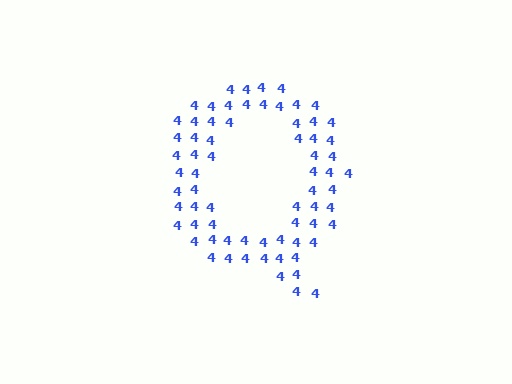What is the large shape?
The large shape is the letter Q.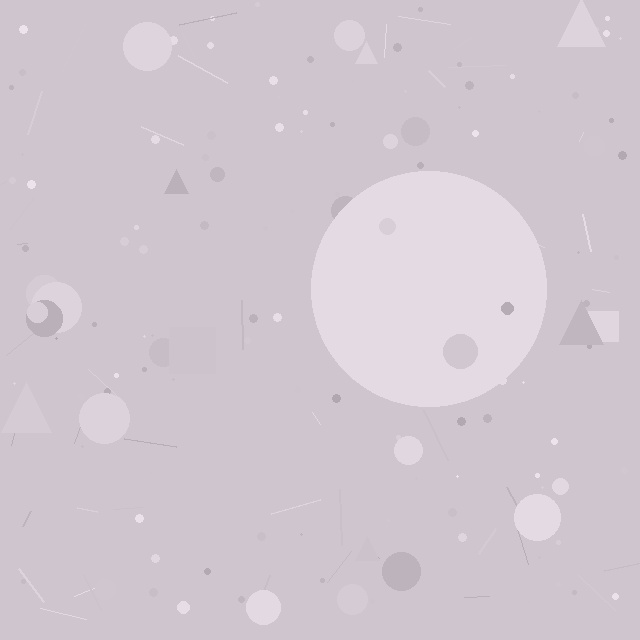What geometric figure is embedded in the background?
A circle is embedded in the background.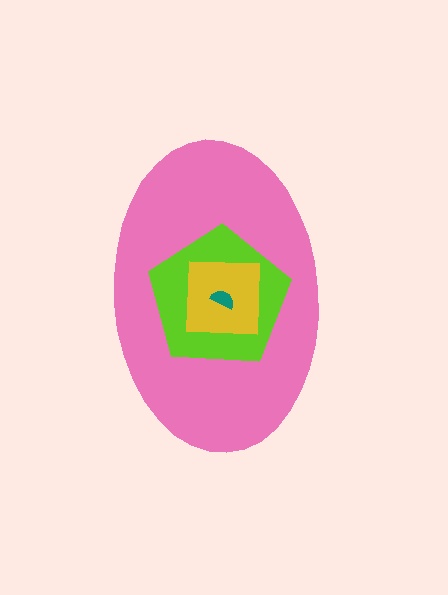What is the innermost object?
The teal semicircle.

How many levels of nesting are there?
4.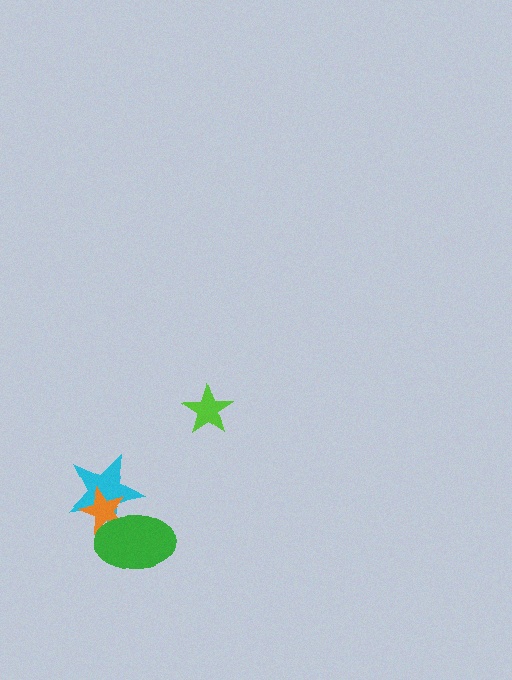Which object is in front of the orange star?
The green ellipse is in front of the orange star.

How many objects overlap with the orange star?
2 objects overlap with the orange star.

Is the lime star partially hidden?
No, no other shape covers it.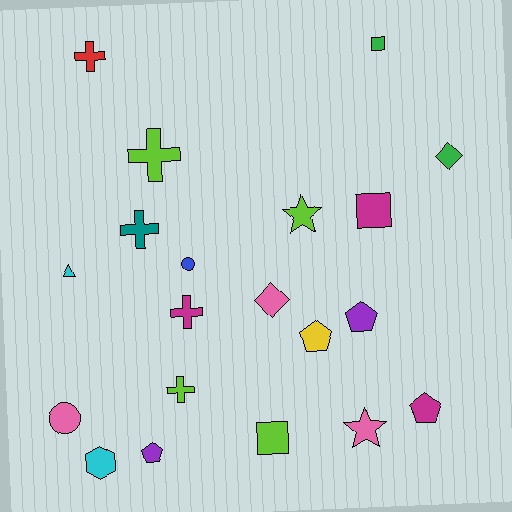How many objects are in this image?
There are 20 objects.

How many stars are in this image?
There are 2 stars.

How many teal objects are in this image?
There is 1 teal object.